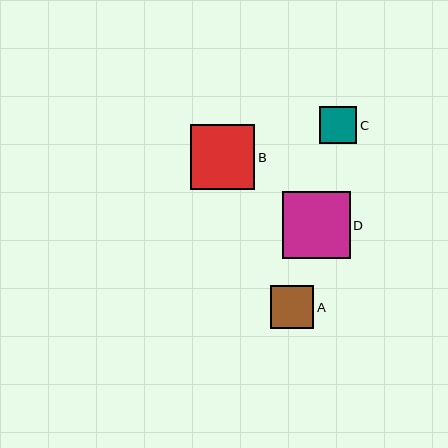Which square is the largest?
Square D is the largest with a size of approximately 68 pixels.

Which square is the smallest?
Square C is the smallest with a size of approximately 37 pixels.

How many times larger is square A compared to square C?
Square A is approximately 1.2 times the size of square C.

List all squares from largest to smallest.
From largest to smallest: D, B, A, C.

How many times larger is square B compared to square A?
Square B is approximately 1.5 times the size of square A.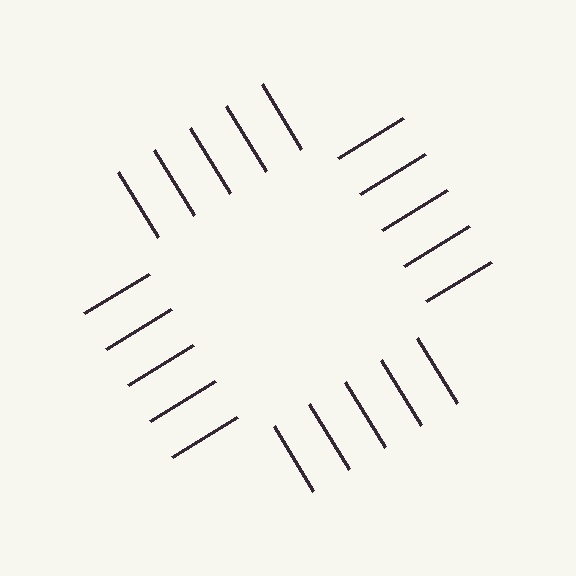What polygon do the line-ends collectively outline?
An illusory square — the line segments terminate on its edges but no continuous stroke is drawn.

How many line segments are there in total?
20 — 5 along each of the 4 edges.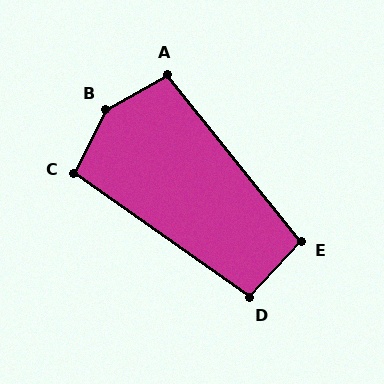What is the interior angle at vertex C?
Approximately 99 degrees (obtuse).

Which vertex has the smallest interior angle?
D, at approximately 98 degrees.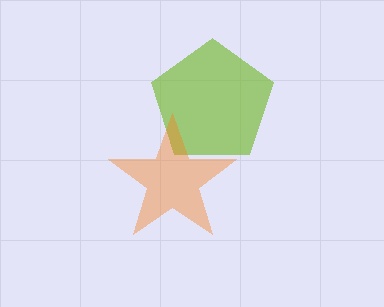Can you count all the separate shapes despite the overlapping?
Yes, there are 2 separate shapes.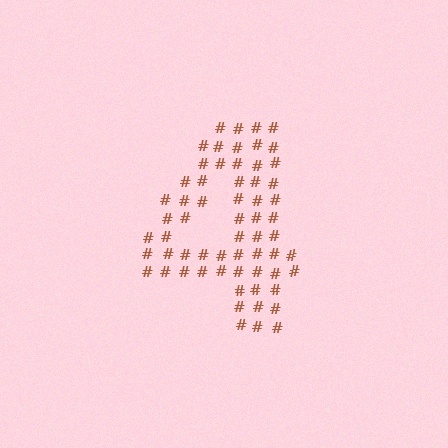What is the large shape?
The large shape is the digit 4.